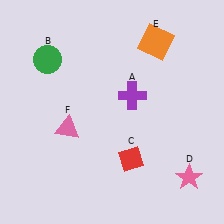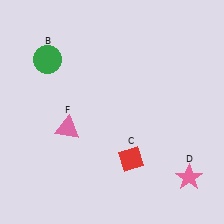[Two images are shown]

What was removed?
The orange square (E), the purple cross (A) were removed in Image 2.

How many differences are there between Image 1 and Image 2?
There are 2 differences between the two images.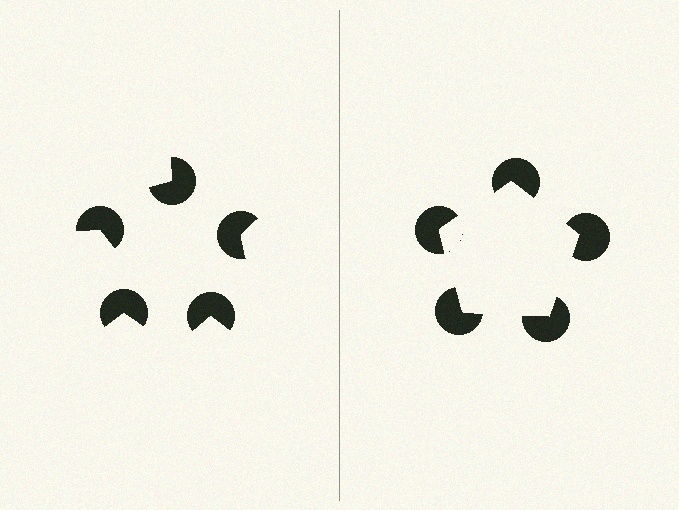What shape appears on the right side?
An illusory pentagon.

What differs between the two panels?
The pac-man discs are positioned identically on both sides; only the wedge orientations differ. On the right they align to a pentagon; on the left they are misaligned.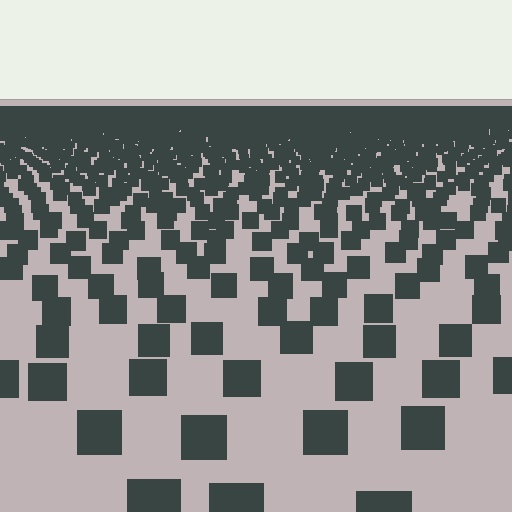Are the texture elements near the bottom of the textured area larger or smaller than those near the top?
Larger. Near the bottom, elements are closer to the viewer and appear at a bigger on-screen size.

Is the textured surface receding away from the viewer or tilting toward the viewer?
The surface is receding away from the viewer. Texture elements get smaller and denser toward the top.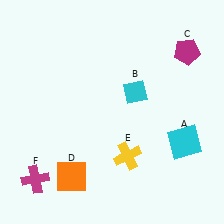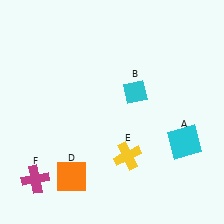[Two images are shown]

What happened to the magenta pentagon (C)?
The magenta pentagon (C) was removed in Image 2. It was in the top-right area of Image 1.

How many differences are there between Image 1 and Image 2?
There is 1 difference between the two images.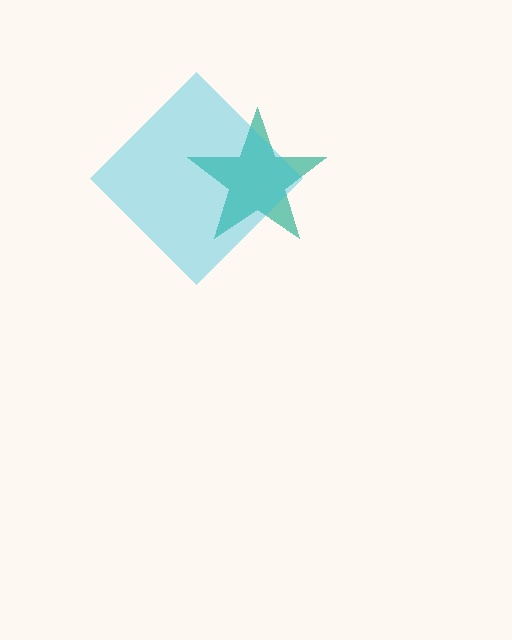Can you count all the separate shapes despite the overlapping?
Yes, there are 2 separate shapes.